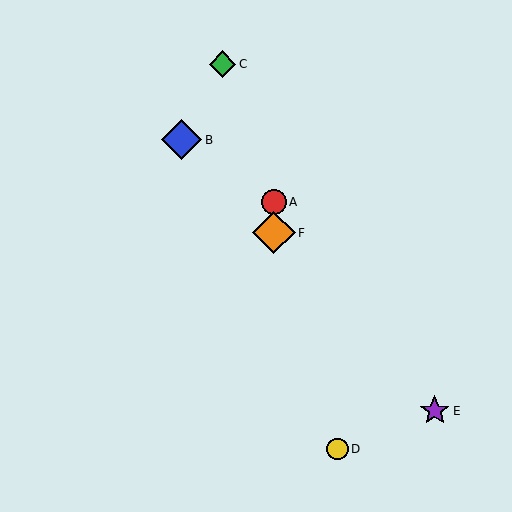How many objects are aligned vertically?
2 objects (A, F) are aligned vertically.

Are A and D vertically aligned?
No, A is at x≈274 and D is at x≈337.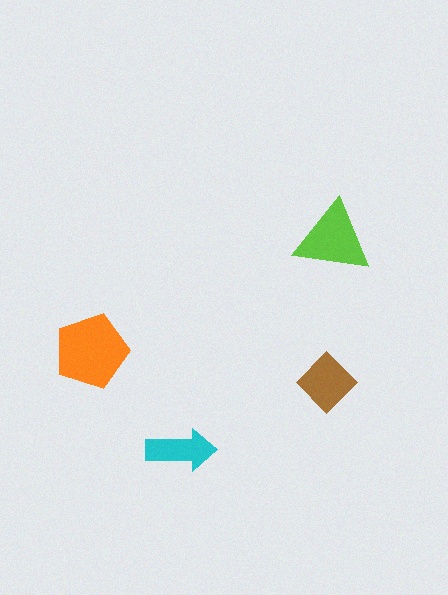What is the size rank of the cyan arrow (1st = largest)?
4th.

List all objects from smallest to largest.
The cyan arrow, the brown diamond, the lime triangle, the orange pentagon.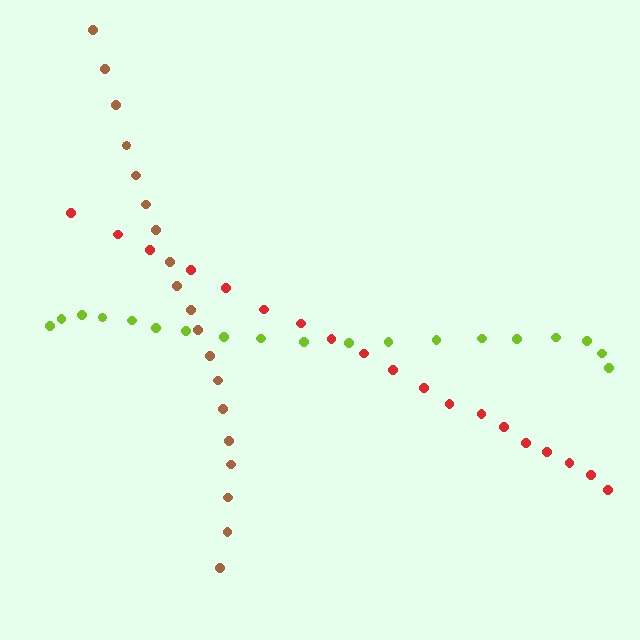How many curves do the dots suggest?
There are 3 distinct paths.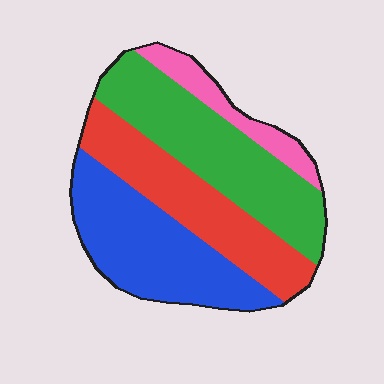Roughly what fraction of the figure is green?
Green takes up about one third (1/3) of the figure.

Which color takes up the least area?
Pink, at roughly 10%.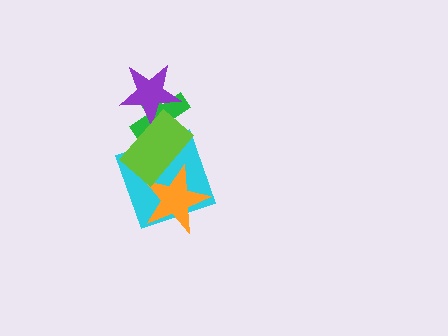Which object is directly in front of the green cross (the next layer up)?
The cyan square is directly in front of the green cross.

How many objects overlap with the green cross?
3 objects overlap with the green cross.